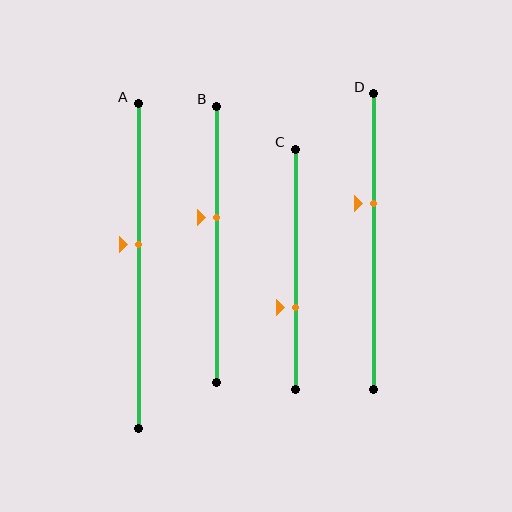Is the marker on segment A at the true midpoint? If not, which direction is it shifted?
No, the marker on segment A is shifted upward by about 7% of the segment length.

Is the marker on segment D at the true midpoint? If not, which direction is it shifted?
No, the marker on segment D is shifted upward by about 13% of the segment length.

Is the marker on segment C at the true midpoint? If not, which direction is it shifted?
No, the marker on segment C is shifted downward by about 16% of the segment length.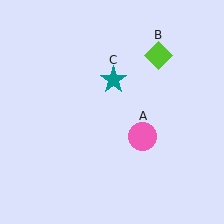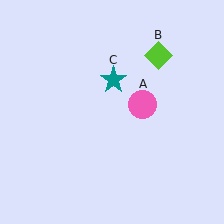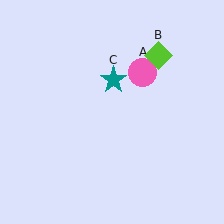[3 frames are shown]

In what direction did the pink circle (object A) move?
The pink circle (object A) moved up.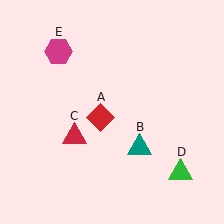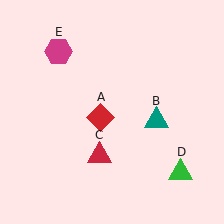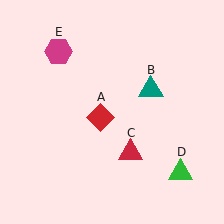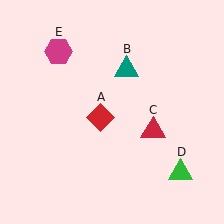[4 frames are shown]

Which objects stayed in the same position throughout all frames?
Red diamond (object A) and green triangle (object D) and magenta hexagon (object E) remained stationary.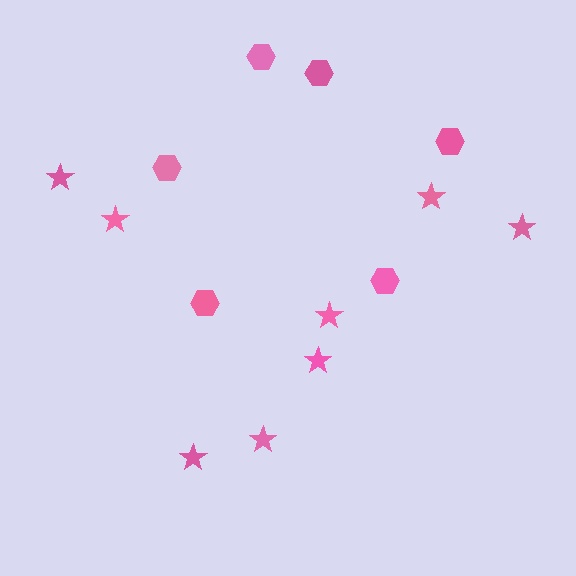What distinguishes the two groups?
There are 2 groups: one group of stars (8) and one group of hexagons (6).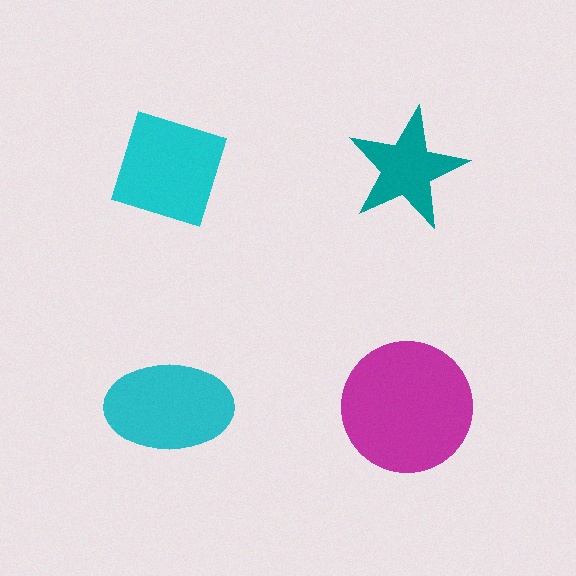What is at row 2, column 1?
A cyan ellipse.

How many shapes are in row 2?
2 shapes.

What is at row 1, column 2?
A teal star.